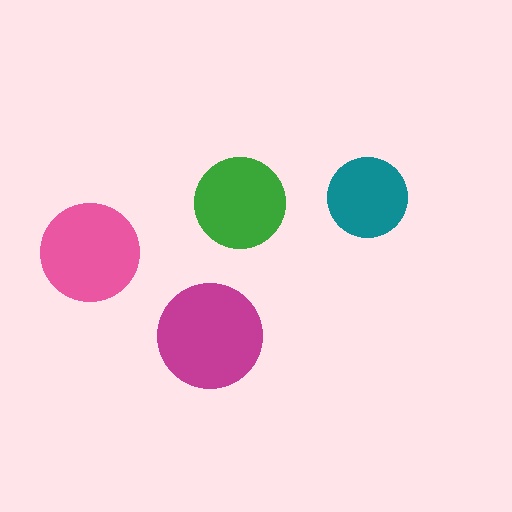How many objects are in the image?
There are 4 objects in the image.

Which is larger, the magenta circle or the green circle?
The magenta one.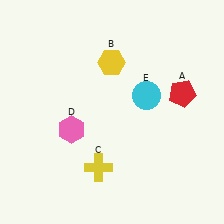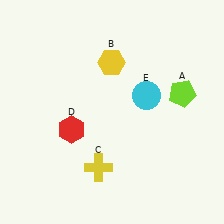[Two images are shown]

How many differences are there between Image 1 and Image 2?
There are 2 differences between the two images.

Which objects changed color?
A changed from red to lime. D changed from pink to red.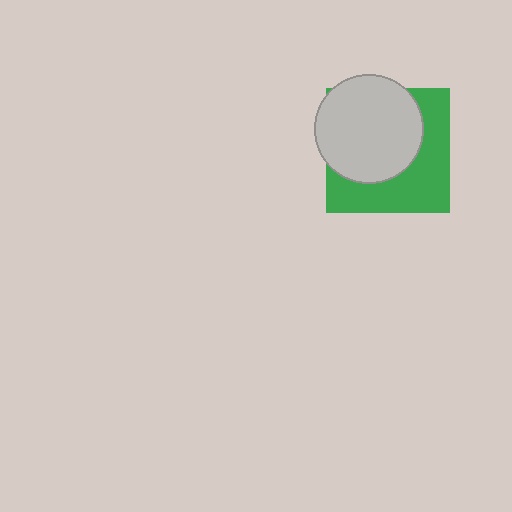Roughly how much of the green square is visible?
About half of it is visible (roughly 47%).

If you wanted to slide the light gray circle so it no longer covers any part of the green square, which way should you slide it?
Slide it toward the upper-left — that is the most direct way to separate the two shapes.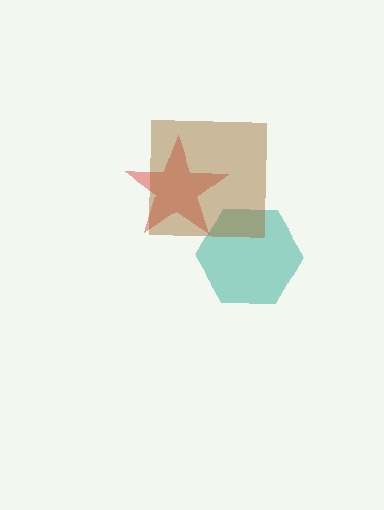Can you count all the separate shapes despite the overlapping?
Yes, there are 3 separate shapes.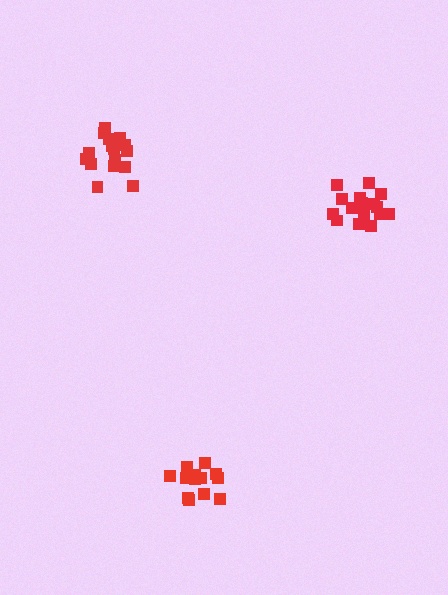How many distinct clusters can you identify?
There are 3 distinct clusters.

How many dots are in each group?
Group 1: 19 dots, Group 2: 17 dots, Group 3: 13 dots (49 total).